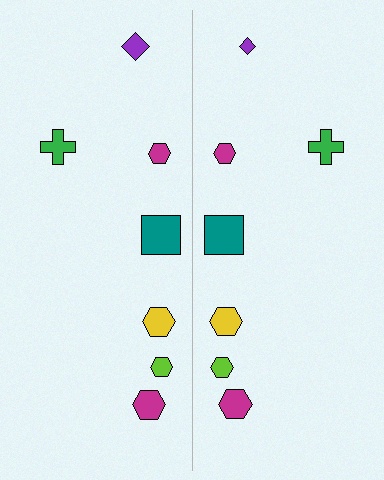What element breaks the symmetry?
The purple diamond on the right side has a different size than its mirror counterpart.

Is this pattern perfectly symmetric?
No, the pattern is not perfectly symmetric. The purple diamond on the right side has a different size than its mirror counterpart.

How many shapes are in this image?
There are 14 shapes in this image.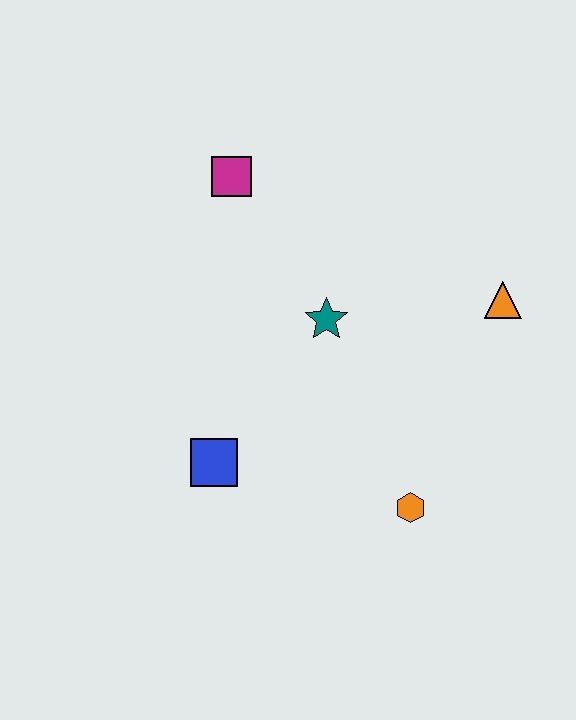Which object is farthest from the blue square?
The orange triangle is farthest from the blue square.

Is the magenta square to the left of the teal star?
Yes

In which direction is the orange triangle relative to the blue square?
The orange triangle is to the right of the blue square.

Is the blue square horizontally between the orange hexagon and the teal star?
No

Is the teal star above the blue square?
Yes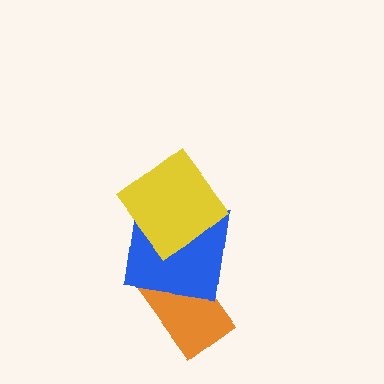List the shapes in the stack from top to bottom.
From top to bottom: the yellow diamond, the blue square, the orange rectangle.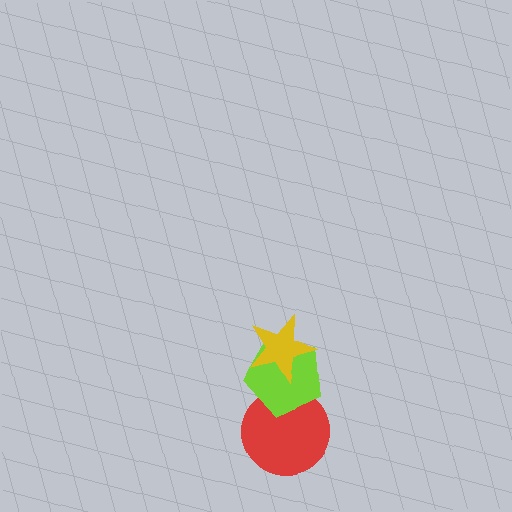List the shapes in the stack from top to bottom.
From top to bottom: the yellow star, the lime pentagon, the red circle.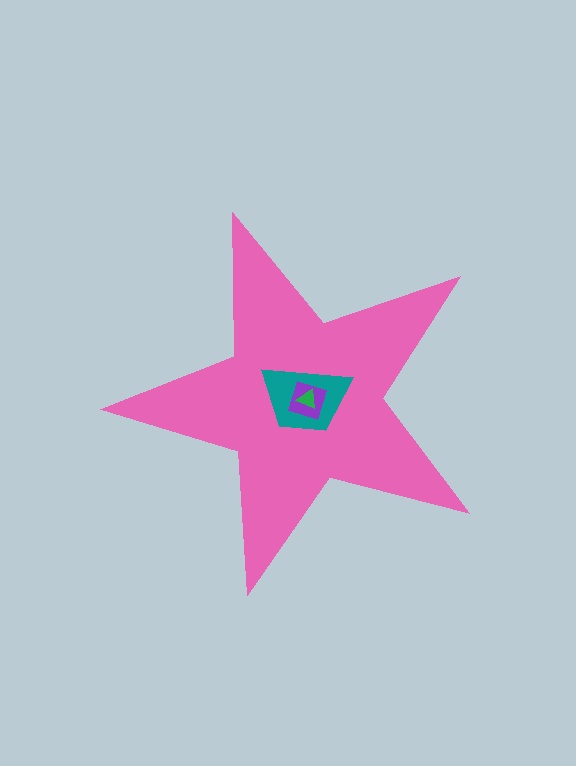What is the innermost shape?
The green triangle.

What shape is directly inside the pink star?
The teal trapezoid.